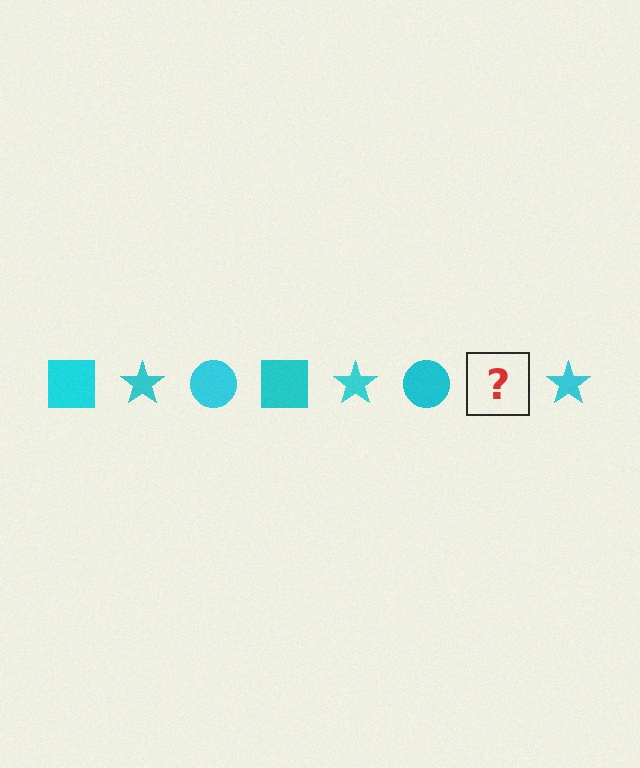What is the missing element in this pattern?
The missing element is a cyan square.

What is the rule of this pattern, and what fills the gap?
The rule is that the pattern cycles through square, star, circle shapes in cyan. The gap should be filled with a cyan square.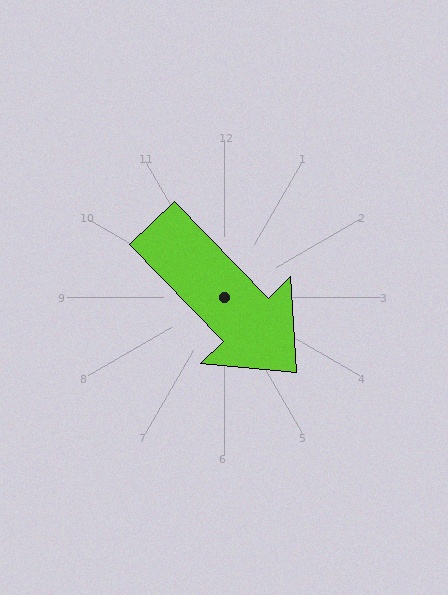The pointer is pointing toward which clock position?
Roughly 5 o'clock.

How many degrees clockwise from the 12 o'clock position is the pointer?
Approximately 136 degrees.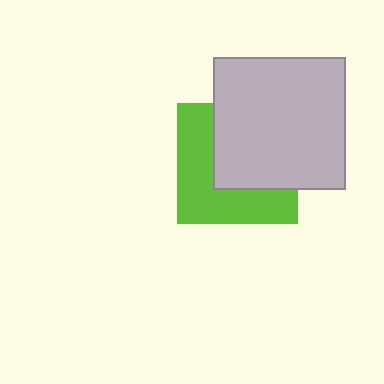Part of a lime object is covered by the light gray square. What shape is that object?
It is a square.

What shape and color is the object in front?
The object in front is a light gray square.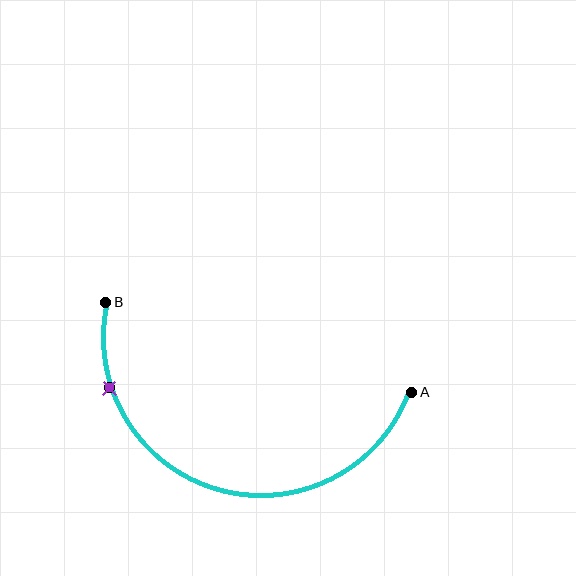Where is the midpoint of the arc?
The arc midpoint is the point on the curve farthest from the straight line joining A and B. It sits below that line.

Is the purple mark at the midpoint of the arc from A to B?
No. The purple mark lies on the arc but is closer to endpoint B. The arc midpoint would be at the point on the curve equidistant along the arc from both A and B.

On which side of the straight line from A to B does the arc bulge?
The arc bulges below the straight line connecting A and B.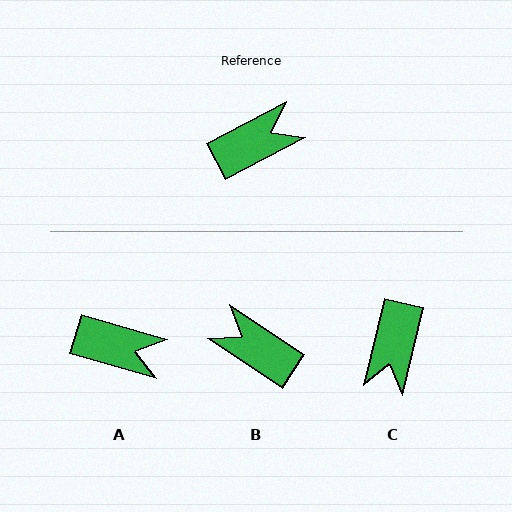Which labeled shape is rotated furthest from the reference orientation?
C, about 132 degrees away.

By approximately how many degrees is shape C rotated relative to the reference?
Approximately 132 degrees clockwise.